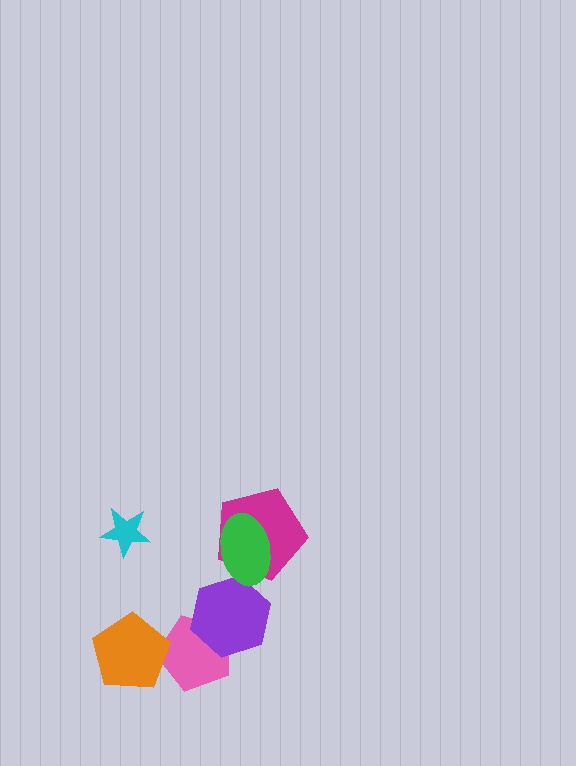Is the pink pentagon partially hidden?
Yes, it is partially covered by another shape.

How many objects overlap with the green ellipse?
2 objects overlap with the green ellipse.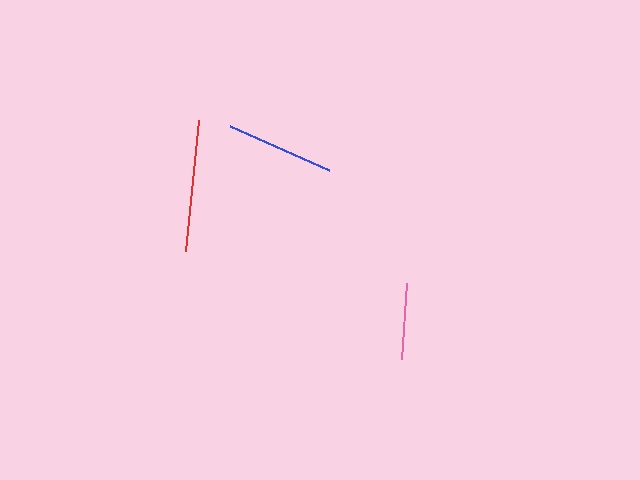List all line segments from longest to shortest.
From longest to shortest: red, blue, pink.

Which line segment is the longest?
The red line is the longest at approximately 131 pixels.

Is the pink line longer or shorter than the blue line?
The blue line is longer than the pink line.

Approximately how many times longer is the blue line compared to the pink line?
The blue line is approximately 1.4 times the length of the pink line.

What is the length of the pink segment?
The pink segment is approximately 77 pixels long.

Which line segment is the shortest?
The pink line is the shortest at approximately 77 pixels.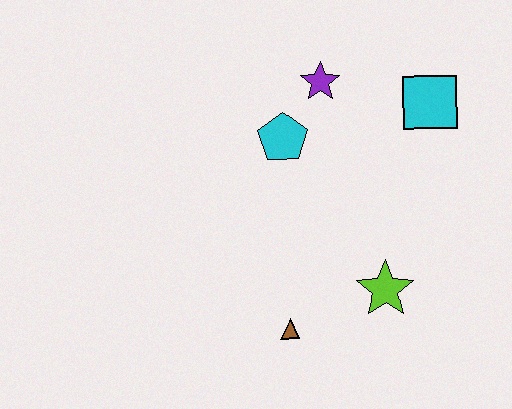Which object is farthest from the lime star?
The purple star is farthest from the lime star.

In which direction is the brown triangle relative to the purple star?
The brown triangle is below the purple star.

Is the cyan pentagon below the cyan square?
Yes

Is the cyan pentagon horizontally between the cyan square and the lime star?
No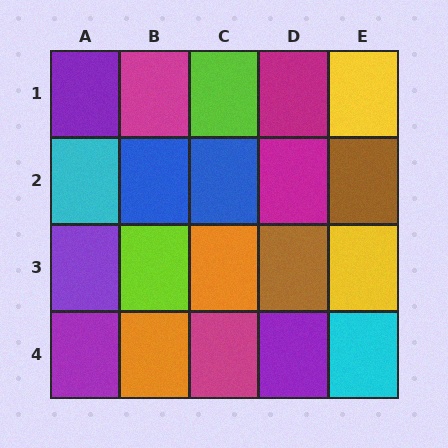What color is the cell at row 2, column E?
Brown.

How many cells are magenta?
4 cells are magenta.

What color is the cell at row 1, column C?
Lime.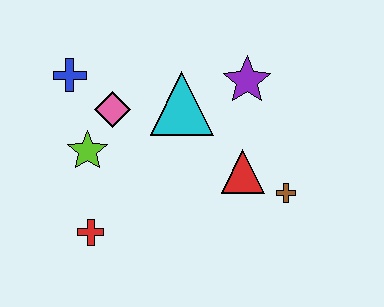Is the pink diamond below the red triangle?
No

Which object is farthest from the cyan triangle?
The red cross is farthest from the cyan triangle.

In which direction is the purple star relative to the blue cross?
The purple star is to the right of the blue cross.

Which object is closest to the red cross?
The lime star is closest to the red cross.